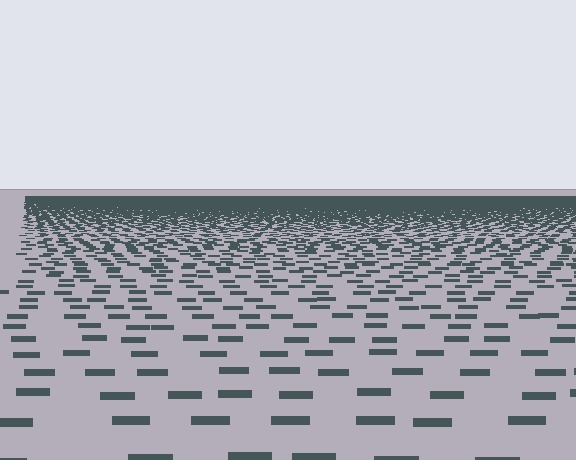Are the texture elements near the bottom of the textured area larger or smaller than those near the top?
Larger. Near the bottom, elements are closer to the viewer and appear at a bigger on-screen size.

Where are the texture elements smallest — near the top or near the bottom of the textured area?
Near the top.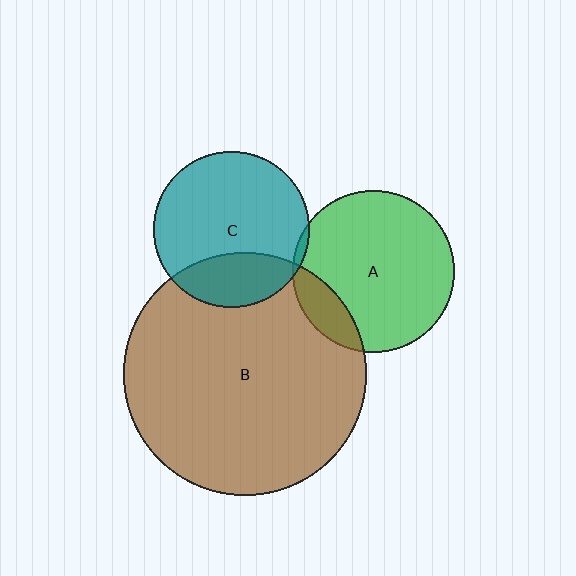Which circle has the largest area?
Circle B (brown).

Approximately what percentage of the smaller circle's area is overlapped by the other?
Approximately 25%.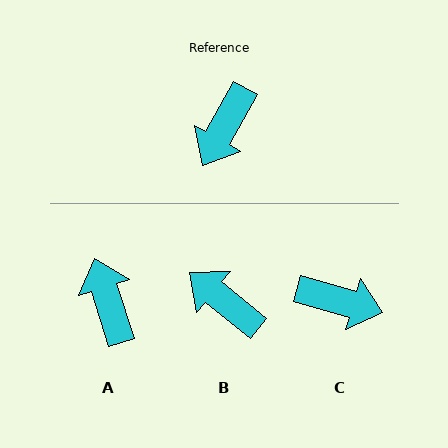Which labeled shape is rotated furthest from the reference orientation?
A, about 134 degrees away.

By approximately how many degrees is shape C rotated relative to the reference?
Approximately 103 degrees counter-clockwise.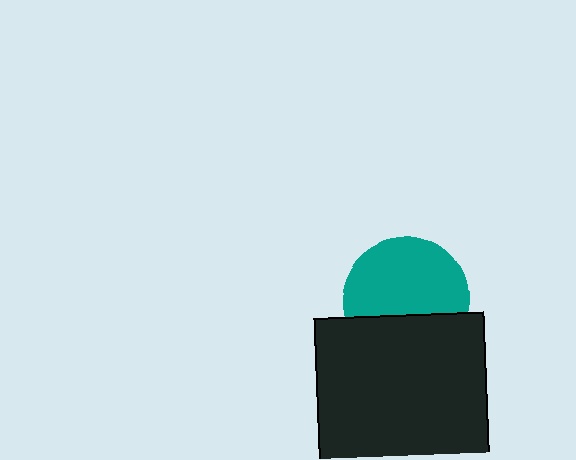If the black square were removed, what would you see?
You would see the complete teal circle.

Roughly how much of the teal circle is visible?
About half of it is visible (roughly 65%).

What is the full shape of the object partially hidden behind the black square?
The partially hidden object is a teal circle.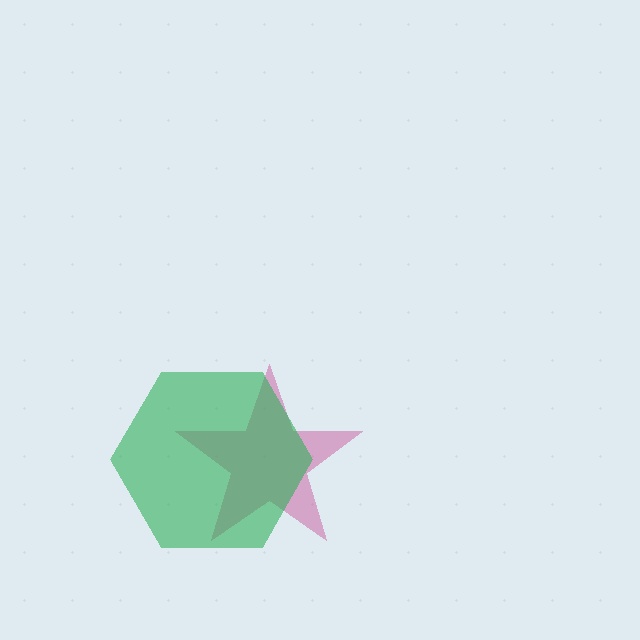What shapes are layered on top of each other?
The layered shapes are: a magenta star, a green hexagon.